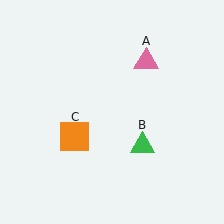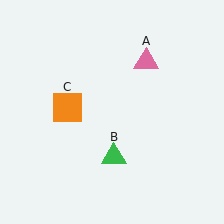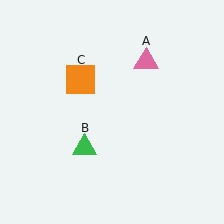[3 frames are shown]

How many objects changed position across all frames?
2 objects changed position: green triangle (object B), orange square (object C).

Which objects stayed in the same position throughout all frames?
Pink triangle (object A) remained stationary.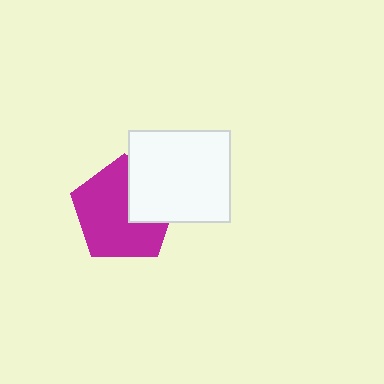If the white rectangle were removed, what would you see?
You would see the complete magenta pentagon.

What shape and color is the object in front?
The object in front is a white rectangle.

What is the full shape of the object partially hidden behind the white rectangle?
The partially hidden object is a magenta pentagon.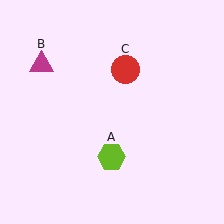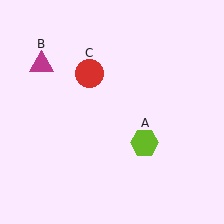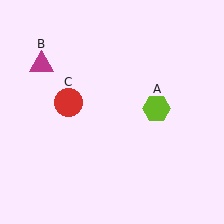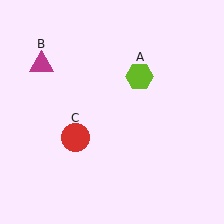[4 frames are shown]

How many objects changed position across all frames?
2 objects changed position: lime hexagon (object A), red circle (object C).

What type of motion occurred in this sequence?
The lime hexagon (object A), red circle (object C) rotated counterclockwise around the center of the scene.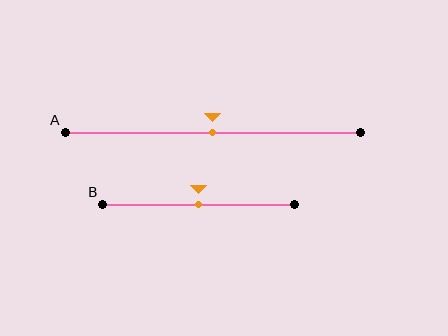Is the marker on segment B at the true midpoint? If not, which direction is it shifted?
Yes, the marker on segment B is at the true midpoint.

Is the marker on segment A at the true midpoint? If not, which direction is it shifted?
Yes, the marker on segment A is at the true midpoint.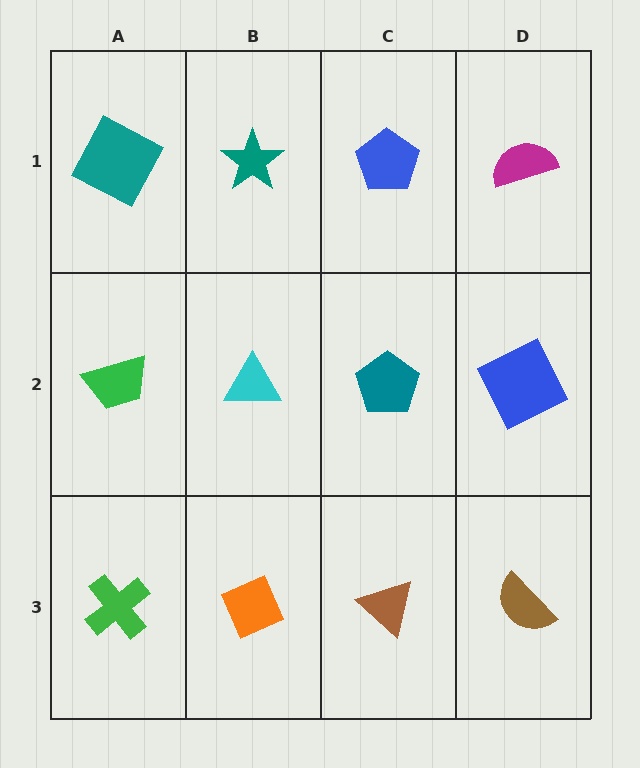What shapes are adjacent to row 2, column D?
A magenta semicircle (row 1, column D), a brown semicircle (row 3, column D), a teal pentagon (row 2, column C).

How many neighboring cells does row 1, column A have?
2.